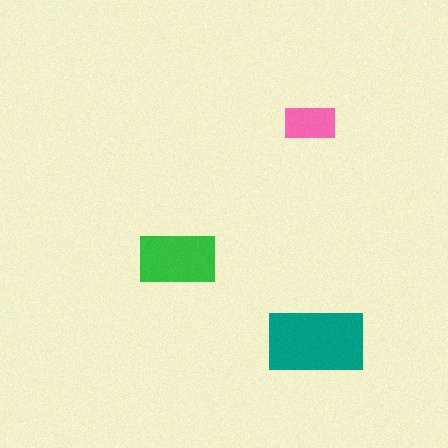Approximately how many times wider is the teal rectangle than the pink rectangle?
About 2 times wider.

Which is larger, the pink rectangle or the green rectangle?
The green one.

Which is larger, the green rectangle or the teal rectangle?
The teal one.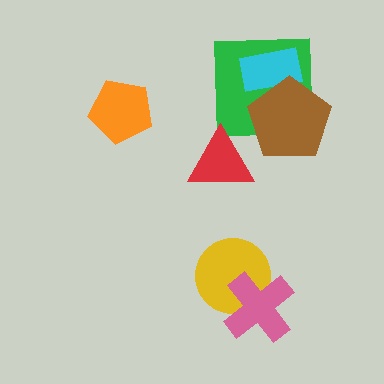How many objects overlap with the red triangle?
0 objects overlap with the red triangle.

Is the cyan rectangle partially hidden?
Yes, it is partially covered by another shape.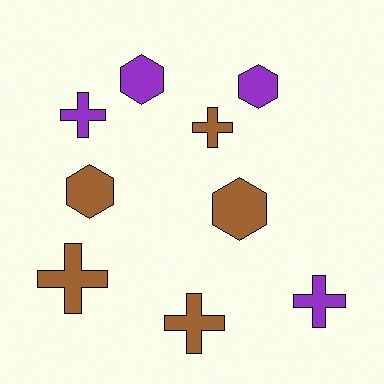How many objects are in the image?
There are 9 objects.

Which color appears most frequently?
Brown, with 5 objects.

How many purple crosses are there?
There are 2 purple crosses.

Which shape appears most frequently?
Cross, with 5 objects.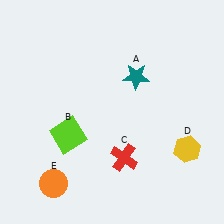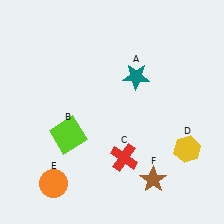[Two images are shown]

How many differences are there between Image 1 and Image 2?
There is 1 difference between the two images.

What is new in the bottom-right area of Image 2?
A brown star (F) was added in the bottom-right area of Image 2.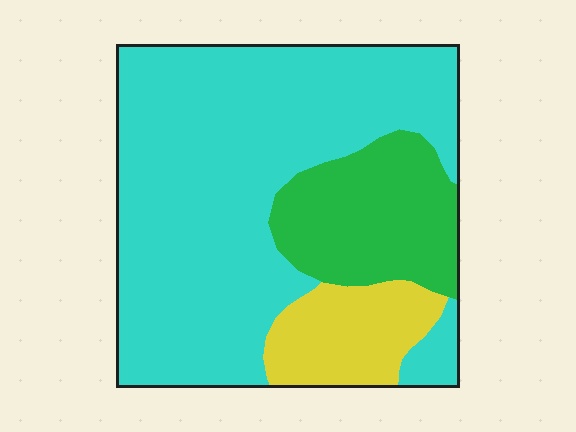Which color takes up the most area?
Cyan, at roughly 65%.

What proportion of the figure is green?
Green covers about 20% of the figure.